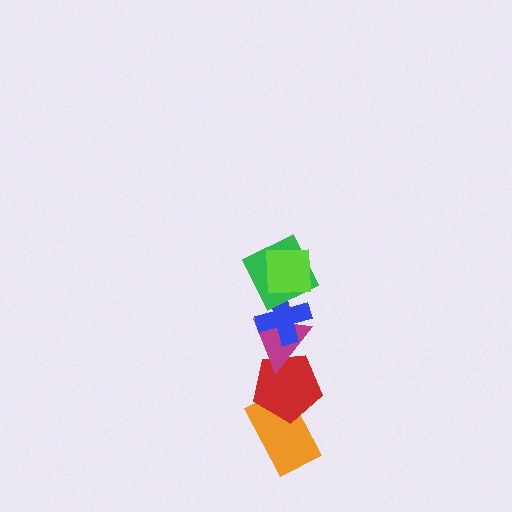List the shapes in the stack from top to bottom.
From top to bottom: the lime square, the green square, the blue cross, the magenta triangle, the red pentagon, the orange rectangle.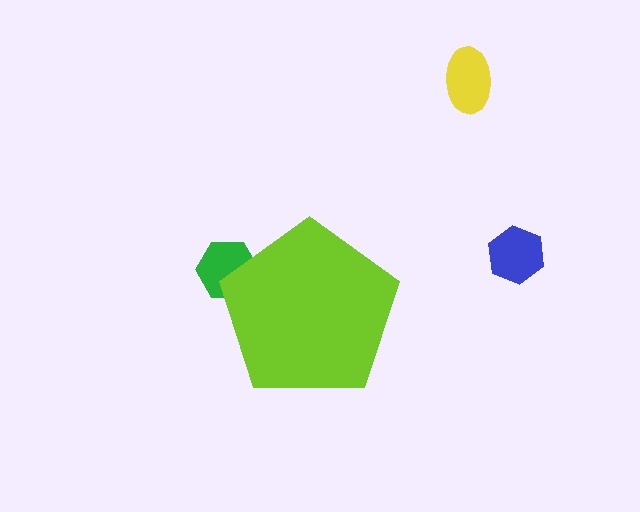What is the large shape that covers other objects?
A lime pentagon.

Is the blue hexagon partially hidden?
No, the blue hexagon is fully visible.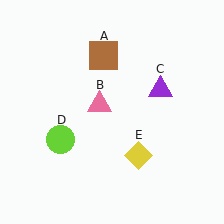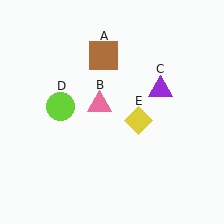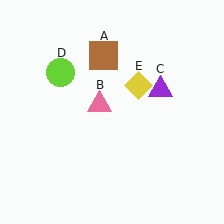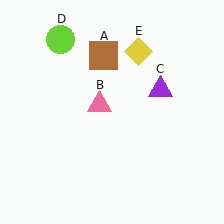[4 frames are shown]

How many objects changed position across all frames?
2 objects changed position: lime circle (object D), yellow diamond (object E).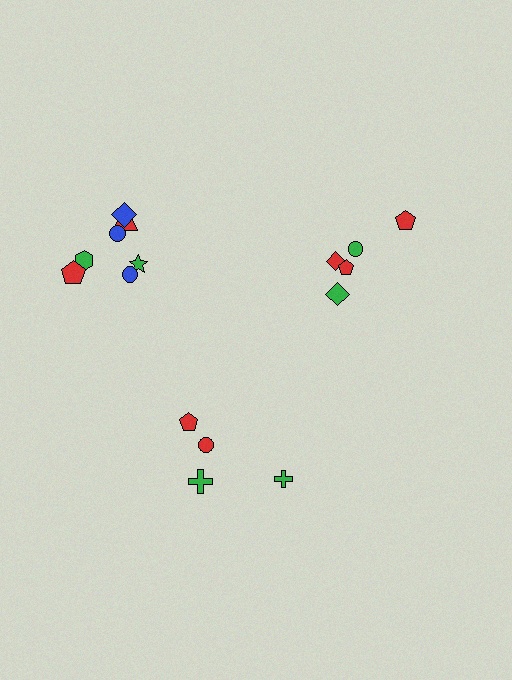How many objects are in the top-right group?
There are 5 objects.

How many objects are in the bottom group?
There are 4 objects.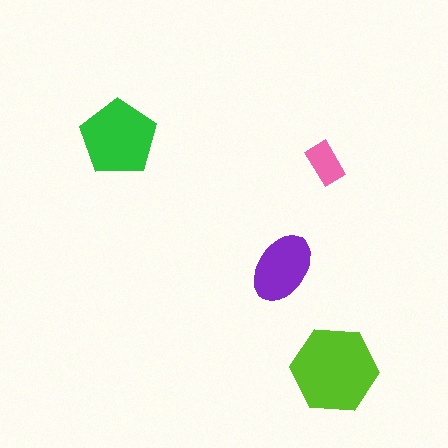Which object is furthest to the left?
The green pentagon is leftmost.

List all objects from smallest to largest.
The pink rectangle, the purple ellipse, the green pentagon, the lime hexagon.